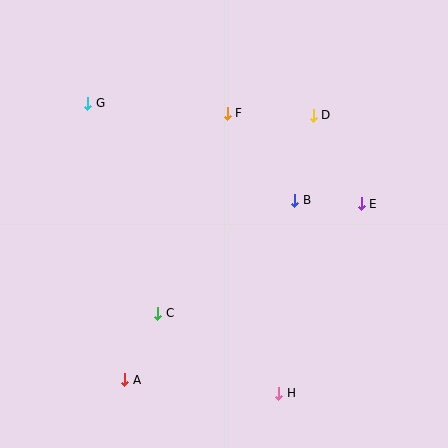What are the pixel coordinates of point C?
Point C is at (158, 313).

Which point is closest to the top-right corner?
Point D is closest to the top-right corner.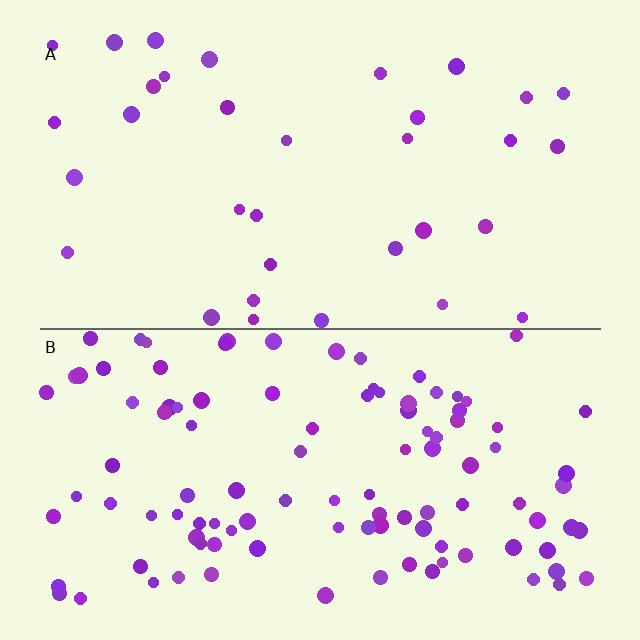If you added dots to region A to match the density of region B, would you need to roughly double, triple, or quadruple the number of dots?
Approximately triple.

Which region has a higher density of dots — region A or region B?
B (the bottom).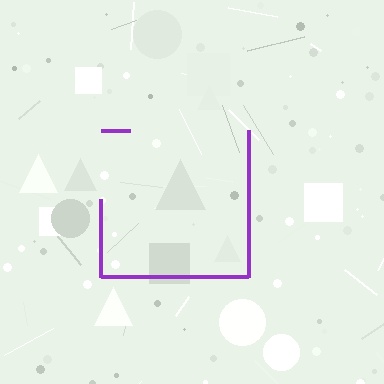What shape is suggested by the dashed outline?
The dashed outline suggests a square.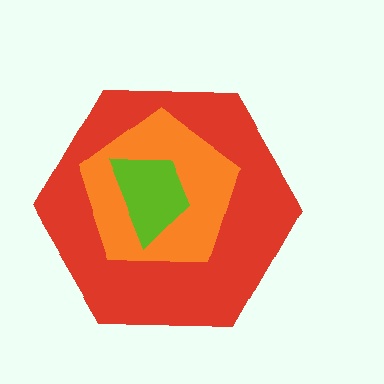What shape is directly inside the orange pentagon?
The lime trapezoid.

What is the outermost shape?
The red hexagon.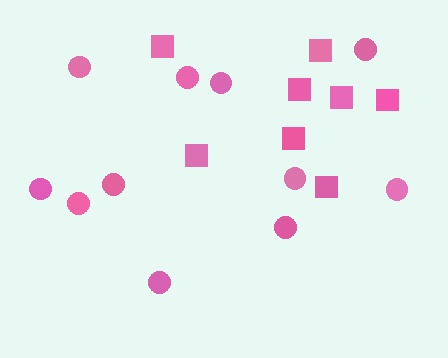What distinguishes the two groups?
There are 2 groups: one group of squares (8) and one group of circles (11).